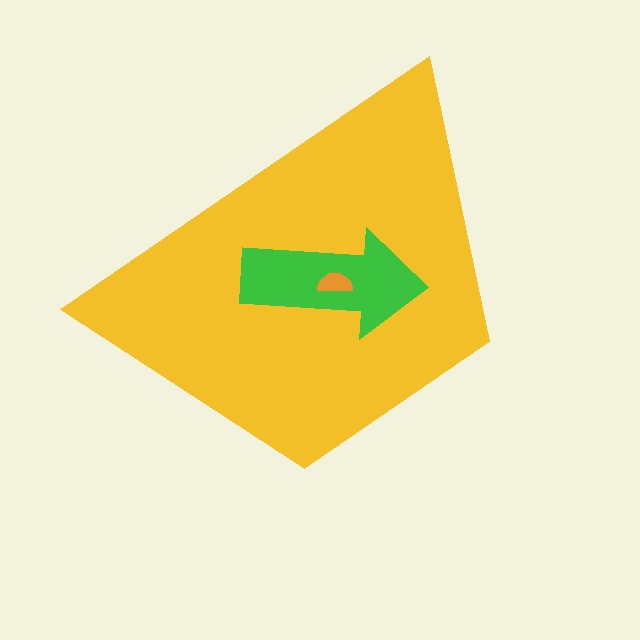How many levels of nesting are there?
3.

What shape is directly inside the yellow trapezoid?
The green arrow.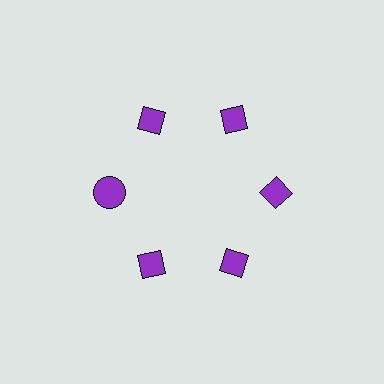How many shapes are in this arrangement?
There are 6 shapes arranged in a ring pattern.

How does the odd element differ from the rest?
It has a different shape: circle instead of diamond.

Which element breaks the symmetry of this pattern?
The purple circle at roughly the 9 o'clock position breaks the symmetry. All other shapes are purple diamonds.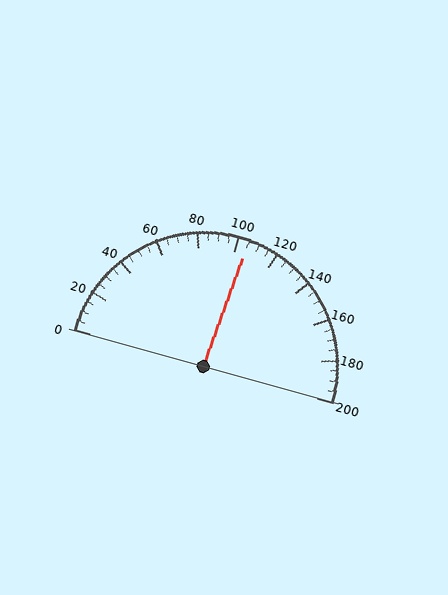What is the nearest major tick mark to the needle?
The nearest major tick mark is 100.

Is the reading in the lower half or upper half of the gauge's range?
The reading is in the upper half of the range (0 to 200).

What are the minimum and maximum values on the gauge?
The gauge ranges from 0 to 200.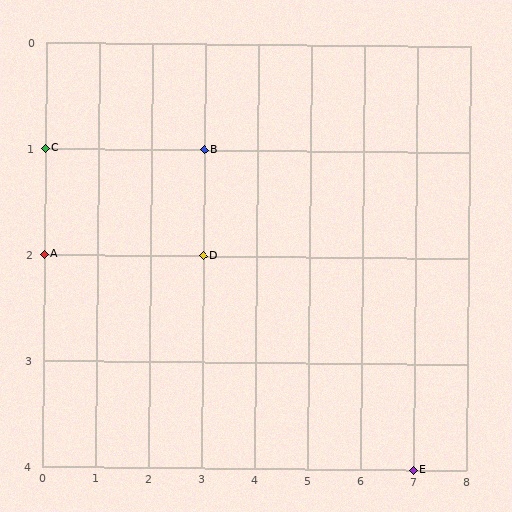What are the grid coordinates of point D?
Point D is at grid coordinates (3, 2).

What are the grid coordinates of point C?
Point C is at grid coordinates (0, 1).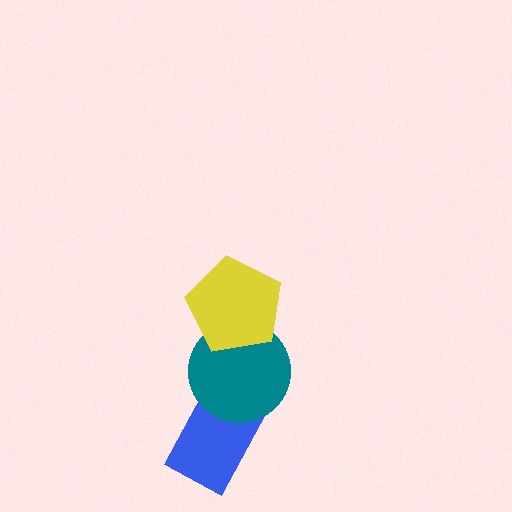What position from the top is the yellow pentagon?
The yellow pentagon is 1st from the top.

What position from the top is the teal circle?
The teal circle is 2nd from the top.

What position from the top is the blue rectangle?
The blue rectangle is 3rd from the top.